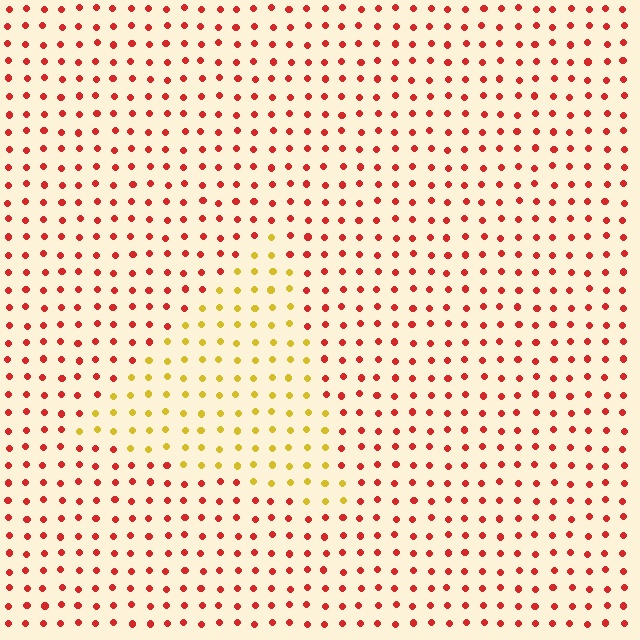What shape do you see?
I see a triangle.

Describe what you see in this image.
The image is filled with small red elements in a uniform arrangement. A triangle-shaped region is visible where the elements are tinted to a slightly different hue, forming a subtle color boundary.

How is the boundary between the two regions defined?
The boundary is defined purely by a slight shift in hue (about 53 degrees). Spacing, size, and orientation are identical on both sides.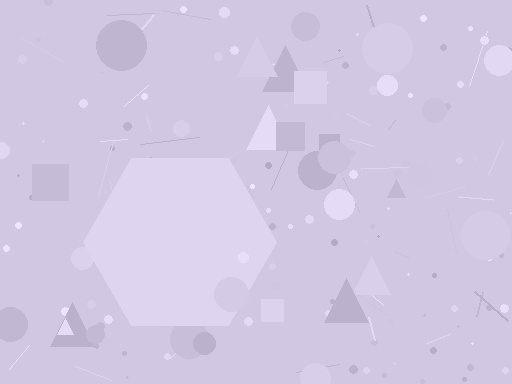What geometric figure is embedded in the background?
A hexagon is embedded in the background.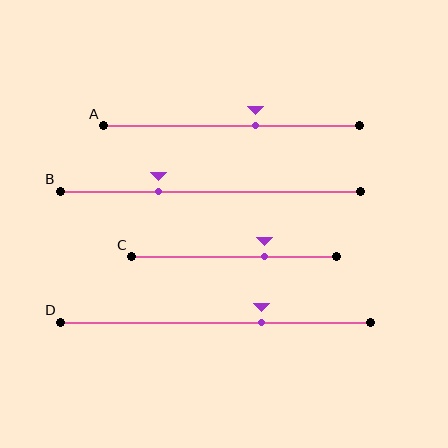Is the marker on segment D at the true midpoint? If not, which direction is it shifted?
No, the marker on segment D is shifted to the right by about 15% of the segment length.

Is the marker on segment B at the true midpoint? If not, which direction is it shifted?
No, the marker on segment B is shifted to the left by about 17% of the segment length.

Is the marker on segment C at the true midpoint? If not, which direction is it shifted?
No, the marker on segment C is shifted to the right by about 15% of the segment length.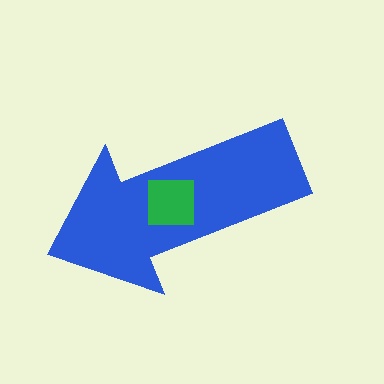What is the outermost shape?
The blue arrow.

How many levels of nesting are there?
2.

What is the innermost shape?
The green square.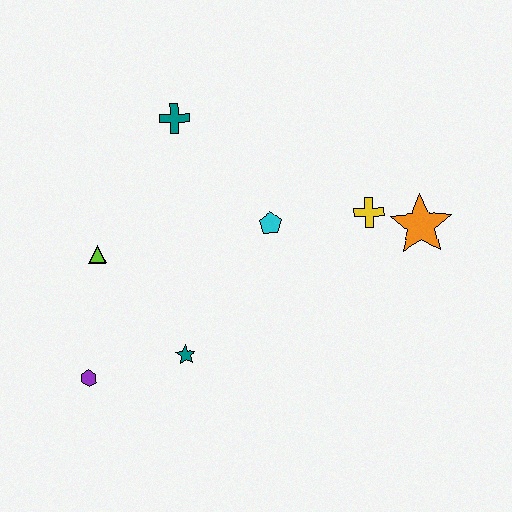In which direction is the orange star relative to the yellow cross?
The orange star is to the right of the yellow cross.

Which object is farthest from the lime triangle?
The orange star is farthest from the lime triangle.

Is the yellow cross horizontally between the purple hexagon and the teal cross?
No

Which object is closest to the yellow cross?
The orange star is closest to the yellow cross.